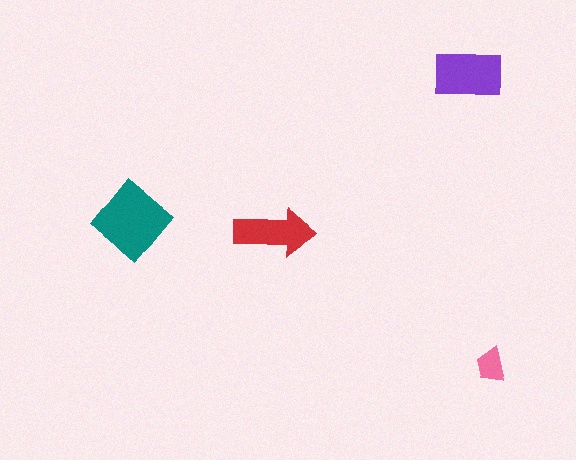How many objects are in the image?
There are 4 objects in the image.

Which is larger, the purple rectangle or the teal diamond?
The teal diamond.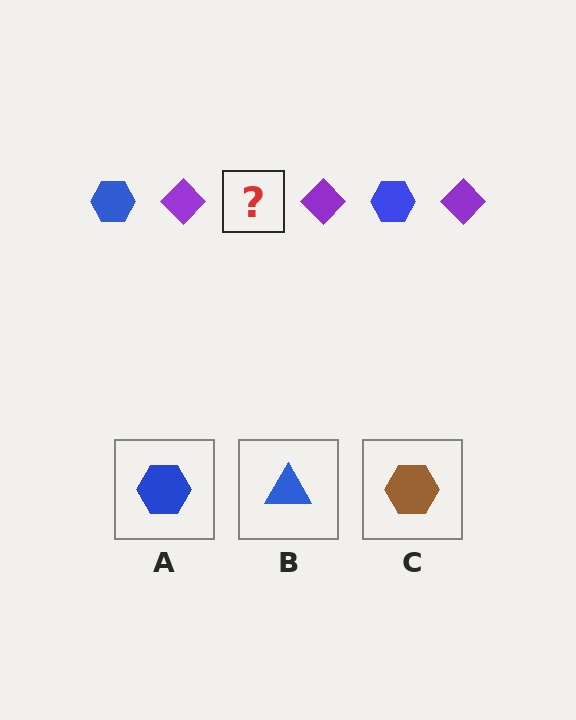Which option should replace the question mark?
Option A.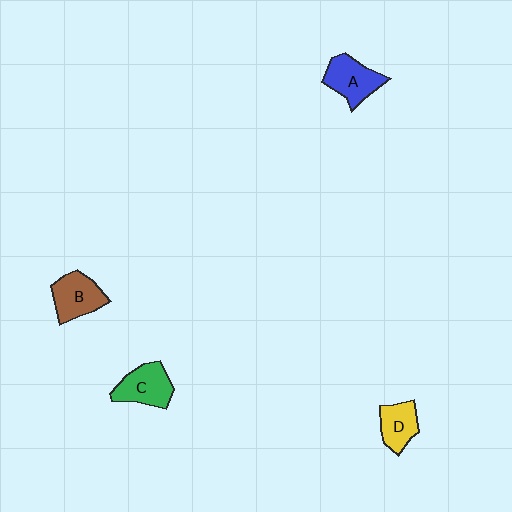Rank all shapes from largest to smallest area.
From largest to smallest: A (blue), C (green), B (brown), D (yellow).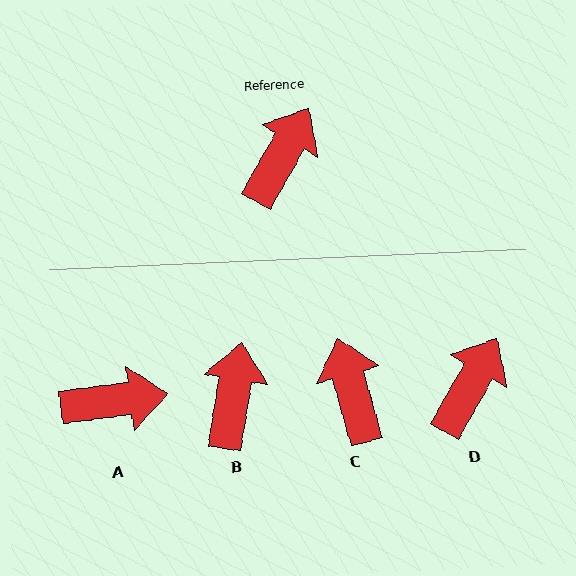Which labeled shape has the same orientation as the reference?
D.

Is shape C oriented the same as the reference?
No, it is off by about 45 degrees.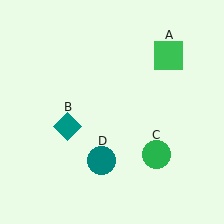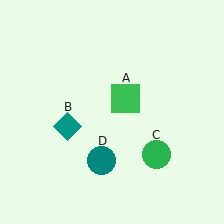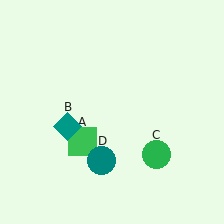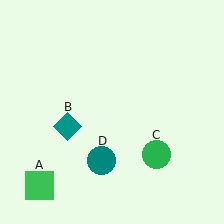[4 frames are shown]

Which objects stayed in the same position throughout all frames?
Teal diamond (object B) and green circle (object C) and teal circle (object D) remained stationary.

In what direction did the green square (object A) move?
The green square (object A) moved down and to the left.